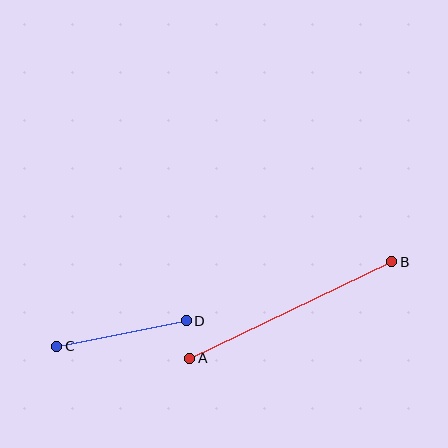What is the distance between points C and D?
The distance is approximately 132 pixels.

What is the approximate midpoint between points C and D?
The midpoint is at approximately (122, 333) pixels.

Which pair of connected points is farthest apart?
Points A and B are farthest apart.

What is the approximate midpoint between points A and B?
The midpoint is at approximately (291, 310) pixels.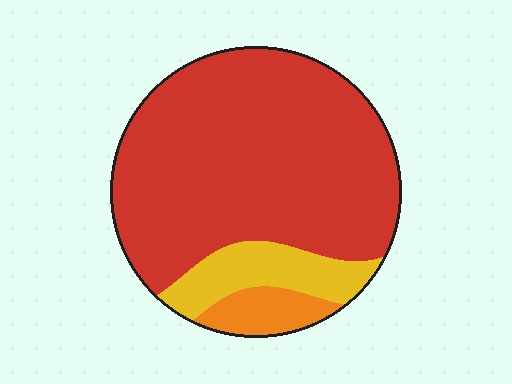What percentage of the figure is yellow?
Yellow covers around 15% of the figure.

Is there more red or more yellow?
Red.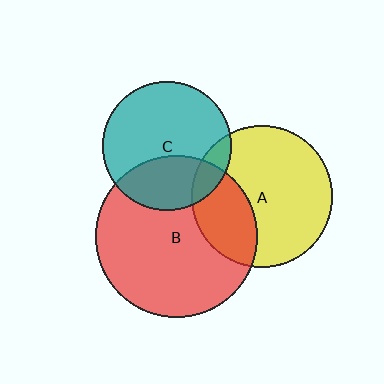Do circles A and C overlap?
Yes.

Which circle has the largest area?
Circle B (red).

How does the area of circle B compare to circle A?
Approximately 1.3 times.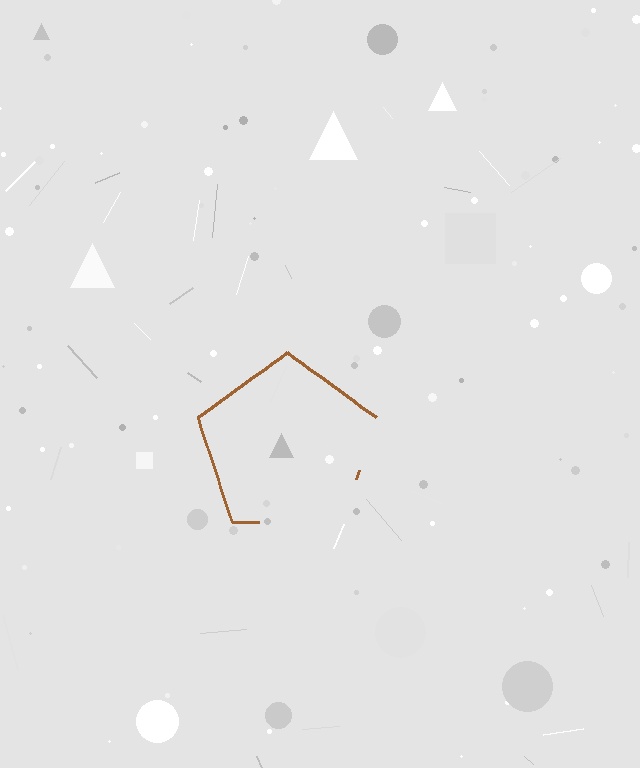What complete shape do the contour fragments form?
The contour fragments form a pentagon.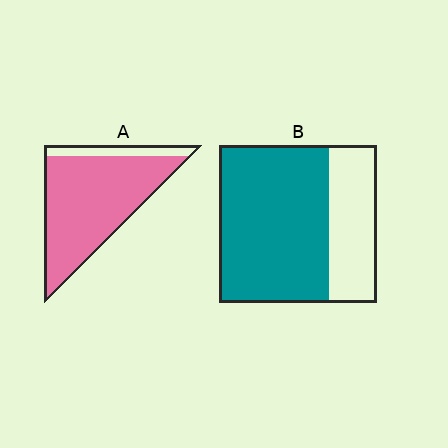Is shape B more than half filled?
Yes.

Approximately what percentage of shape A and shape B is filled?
A is approximately 85% and B is approximately 70%.